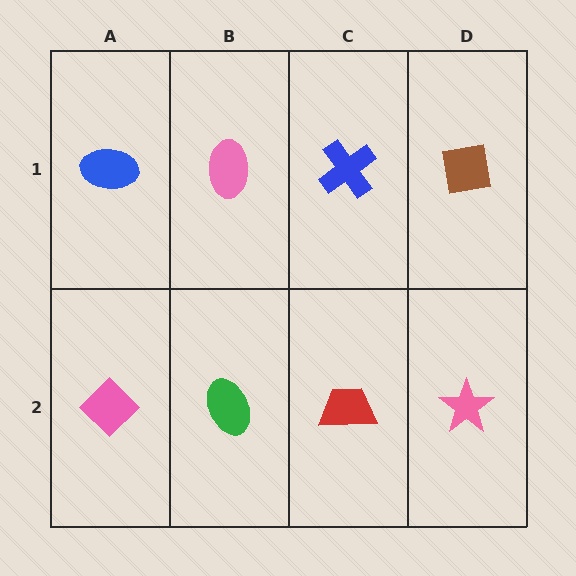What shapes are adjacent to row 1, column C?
A red trapezoid (row 2, column C), a pink ellipse (row 1, column B), a brown square (row 1, column D).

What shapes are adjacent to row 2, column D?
A brown square (row 1, column D), a red trapezoid (row 2, column C).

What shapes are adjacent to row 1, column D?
A pink star (row 2, column D), a blue cross (row 1, column C).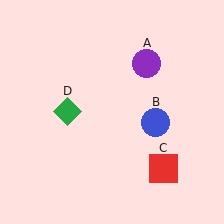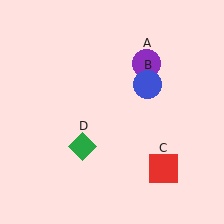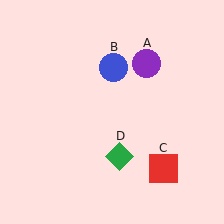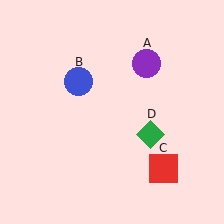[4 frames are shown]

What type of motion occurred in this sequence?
The blue circle (object B), green diamond (object D) rotated counterclockwise around the center of the scene.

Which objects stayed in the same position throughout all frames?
Purple circle (object A) and red square (object C) remained stationary.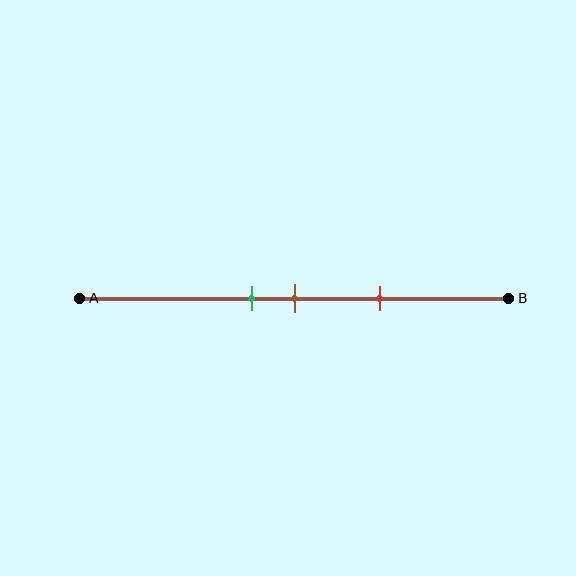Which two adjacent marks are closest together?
The green and brown marks are the closest adjacent pair.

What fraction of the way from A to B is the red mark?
The red mark is approximately 70% (0.7) of the way from A to B.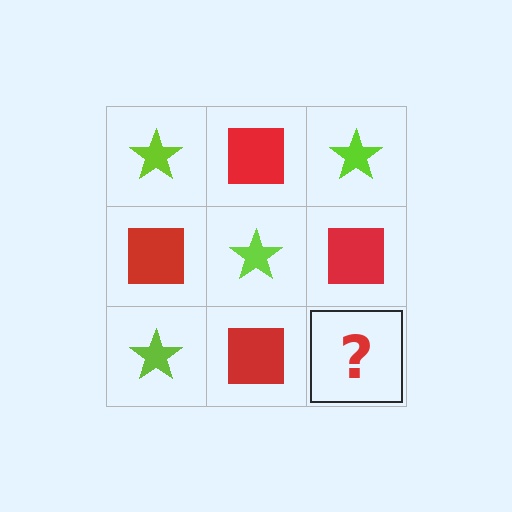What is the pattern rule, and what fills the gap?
The rule is that it alternates lime star and red square in a checkerboard pattern. The gap should be filled with a lime star.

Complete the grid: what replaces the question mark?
The question mark should be replaced with a lime star.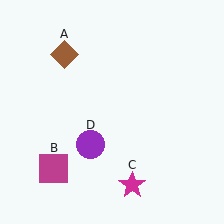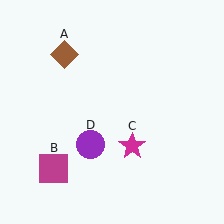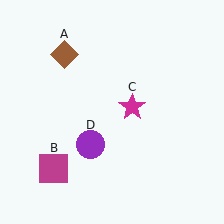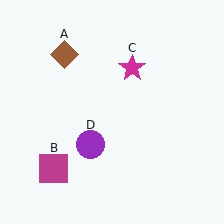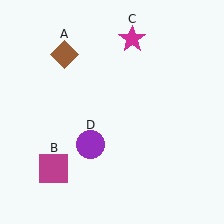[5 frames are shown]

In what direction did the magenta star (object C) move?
The magenta star (object C) moved up.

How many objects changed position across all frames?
1 object changed position: magenta star (object C).